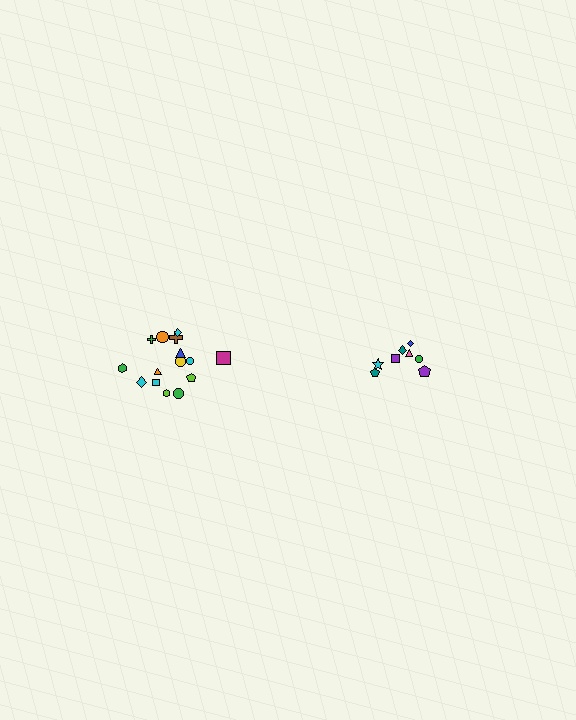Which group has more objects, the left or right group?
The left group.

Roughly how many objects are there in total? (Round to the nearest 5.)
Roughly 25 objects in total.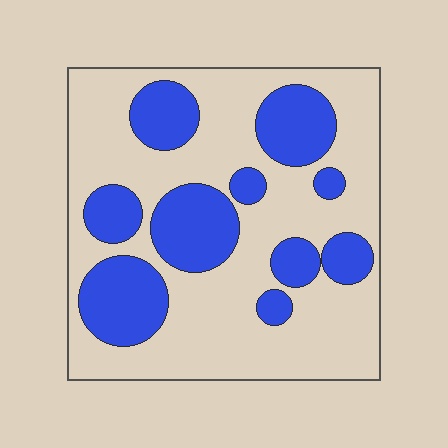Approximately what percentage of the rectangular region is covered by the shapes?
Approximately 35%.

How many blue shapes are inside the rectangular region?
10.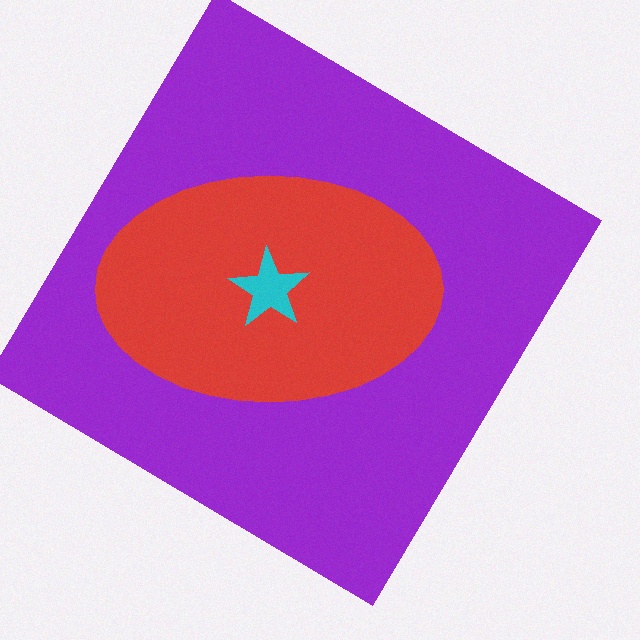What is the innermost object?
The cyan star.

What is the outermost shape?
The purple diamond.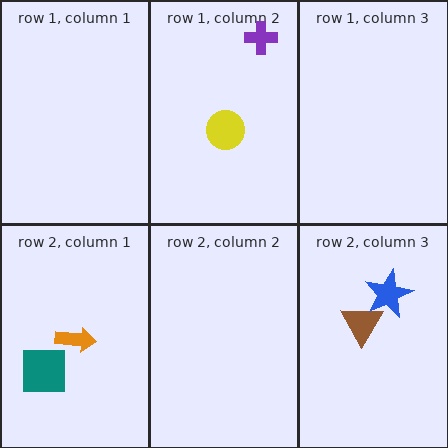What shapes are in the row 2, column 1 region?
The orange arrow, the teal square.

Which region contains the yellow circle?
The row 1, column 2 region.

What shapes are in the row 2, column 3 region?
The brown triangle, the blue star.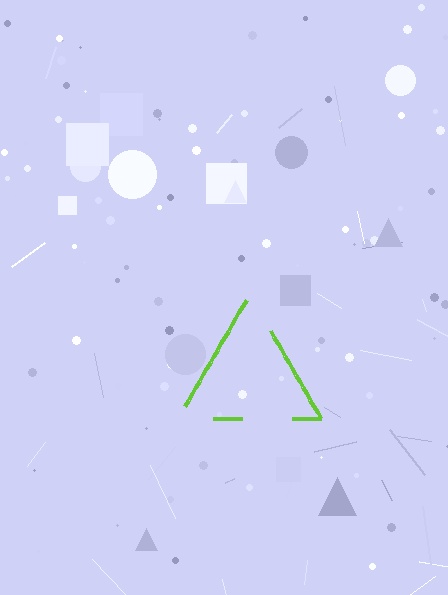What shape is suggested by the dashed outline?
The dashed outline suggests a triangle.